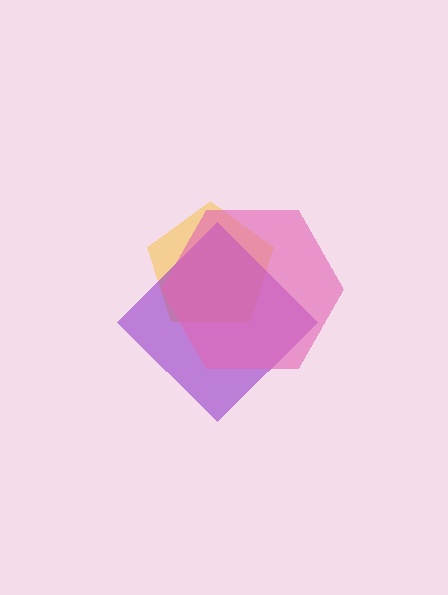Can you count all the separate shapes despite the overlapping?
Yes, there are 3 separate shapes.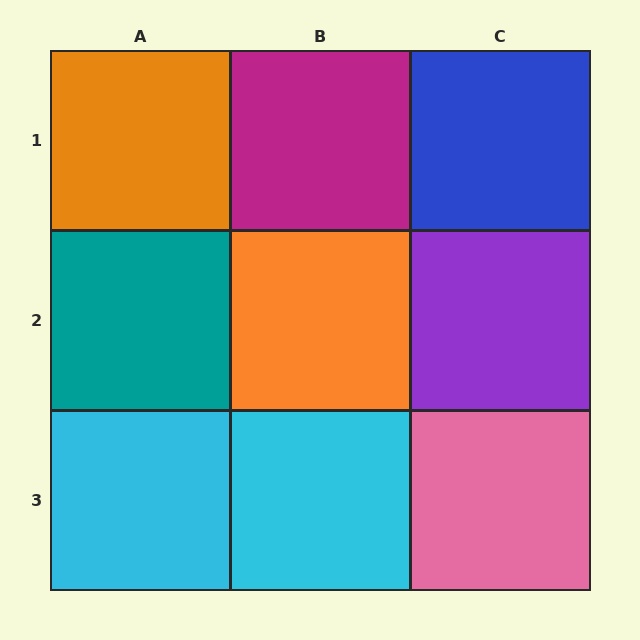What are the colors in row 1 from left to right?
Orange, magenta, blue.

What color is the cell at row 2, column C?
Purple.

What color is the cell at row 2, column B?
Orange.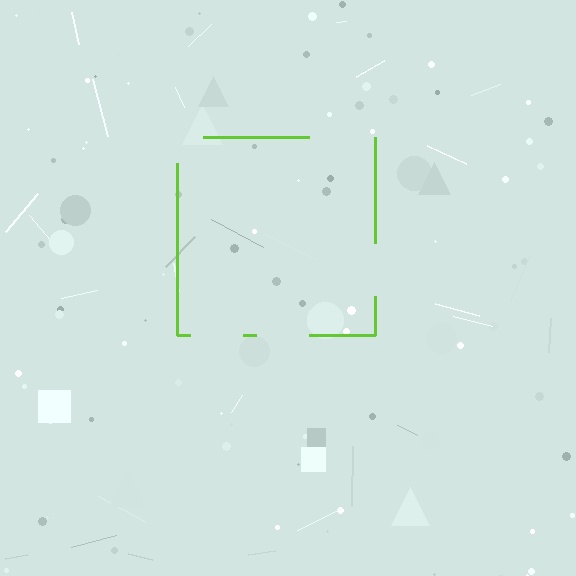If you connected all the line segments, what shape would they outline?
They would outline a square.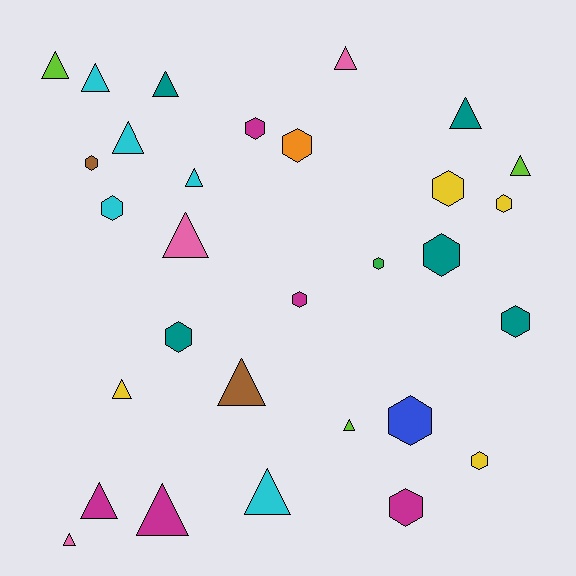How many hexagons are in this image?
There are 14 hexagons.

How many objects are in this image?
There are 30 objects.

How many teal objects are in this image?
There are 5 teal objects.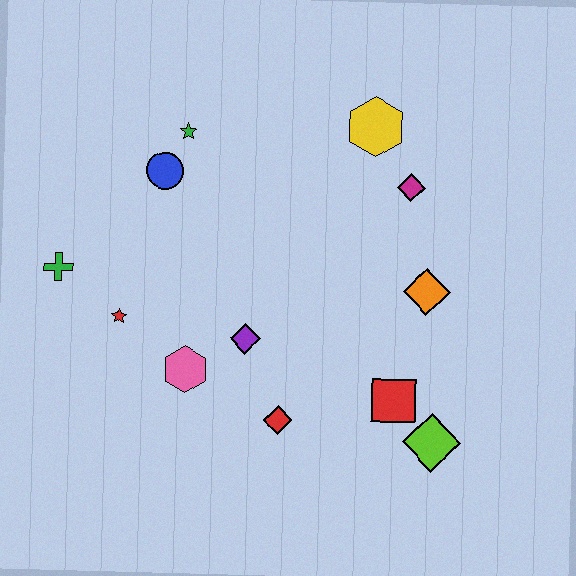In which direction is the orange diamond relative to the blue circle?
The orange diamond is to the right of the blue circle.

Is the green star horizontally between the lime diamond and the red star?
Yes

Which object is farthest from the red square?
The green cross is farthest from the red square.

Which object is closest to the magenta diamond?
The yellow hexagon is closest to the magenta diamond.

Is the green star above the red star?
Yes